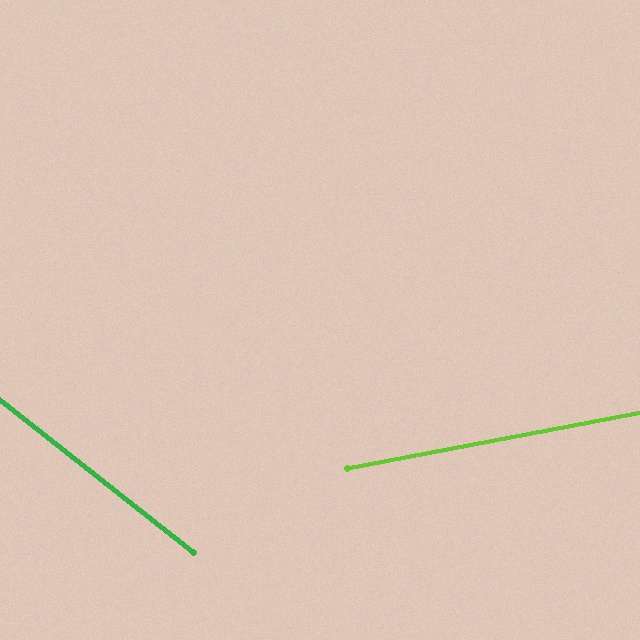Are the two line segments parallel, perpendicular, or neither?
Neither parallel nor perpendicular — they differ by about 49°.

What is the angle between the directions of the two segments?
Approximately 49 degrees.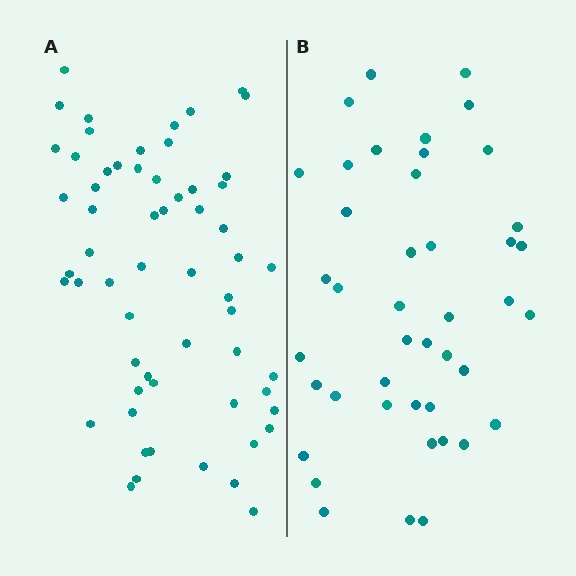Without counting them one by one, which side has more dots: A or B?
Region A (the left region) has more dots.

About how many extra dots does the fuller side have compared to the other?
Region A has approximately 15 more dots than region B.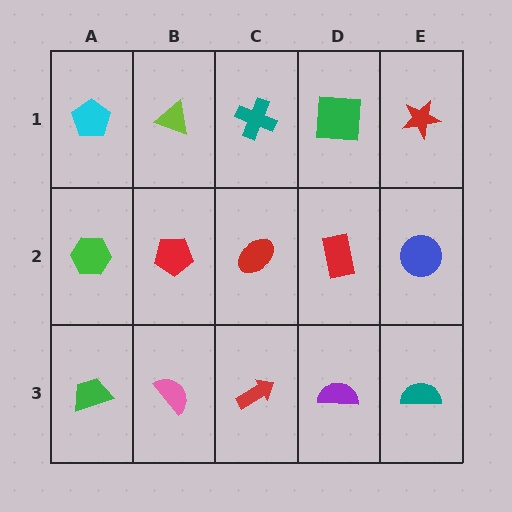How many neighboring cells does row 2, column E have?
3.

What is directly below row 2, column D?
A purple semicircle.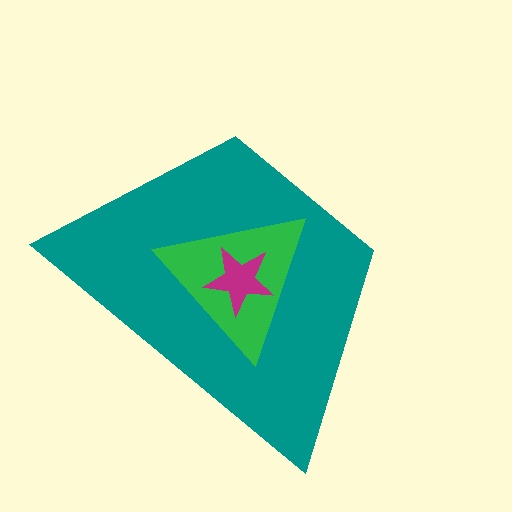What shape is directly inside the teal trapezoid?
The green triangle.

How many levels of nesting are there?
3.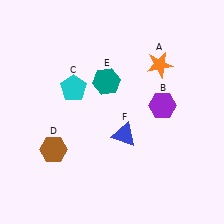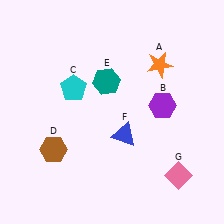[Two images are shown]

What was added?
A pink diamond (G) was added in Image 2.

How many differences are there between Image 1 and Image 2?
There is 1 difference between the two images.